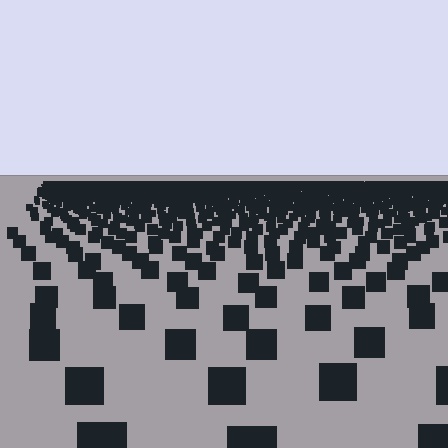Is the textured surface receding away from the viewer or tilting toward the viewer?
The surface is receding away from the viewer. Texture elements get smaller and denser toward the top.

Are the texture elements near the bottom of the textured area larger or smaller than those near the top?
Larger. Near the bottom, elements are closer to the viewer and appear at a bigger on-screen size.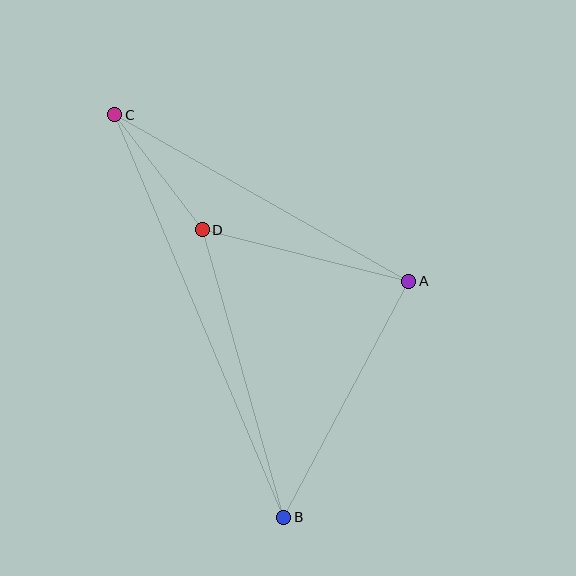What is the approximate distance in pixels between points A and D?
The distance between A and D is approximately 213 pixels.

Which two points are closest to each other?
Points C and D are closest to each other.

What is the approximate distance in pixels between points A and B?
The distance between A and B is approximately 267 pixels.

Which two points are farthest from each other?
Points B and C are farthest from each other.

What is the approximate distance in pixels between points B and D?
The distance between B and D is approximately 299 pixels.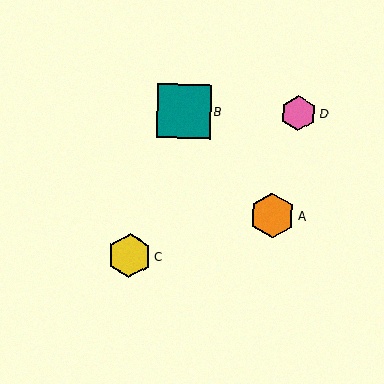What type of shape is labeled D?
Shape D is a pink hexagon.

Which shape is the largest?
The teal square (labeled B) is the largest.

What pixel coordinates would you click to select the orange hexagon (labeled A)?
Click at (272, 215) to select the orange hexagon A.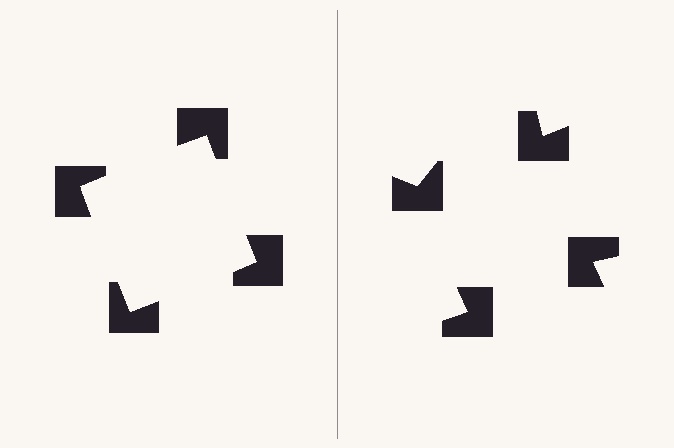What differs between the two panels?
The notched squares are positioned identically on both sides; only the wedge orientations differ. On the left they align to a square; on the right they are misaligned.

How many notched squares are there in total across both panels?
8 — 4 on each side.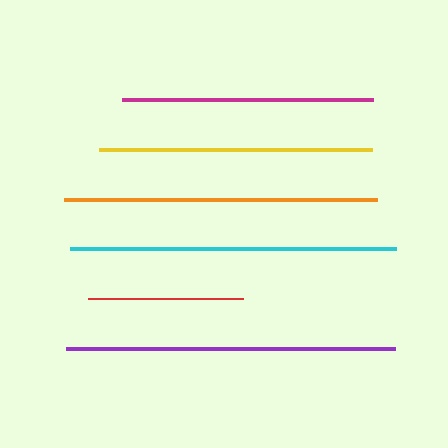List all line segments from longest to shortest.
From longest to shortest: purple, cyan, orange, yellow, magenta, red.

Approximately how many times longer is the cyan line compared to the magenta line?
The cyan line is approximately 1.3 times the length of the magenta line.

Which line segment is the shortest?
The red line is the shortest at approximately 154 pixels.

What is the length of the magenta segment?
The magenta segment is approximately 252 pixels long.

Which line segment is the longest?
The purple line is the longest at approximately 330 pixels.